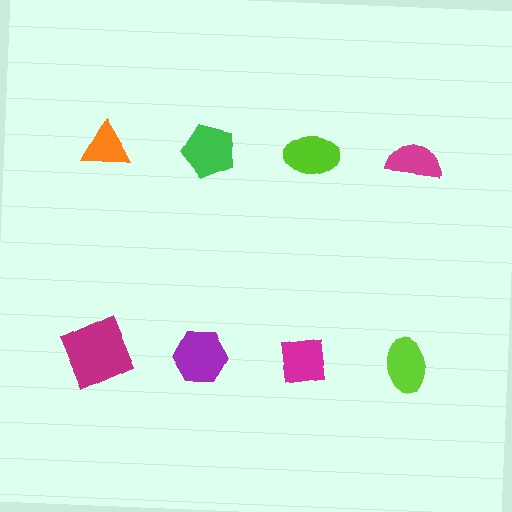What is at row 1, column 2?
A green pentagon.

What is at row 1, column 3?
A lime ellipse.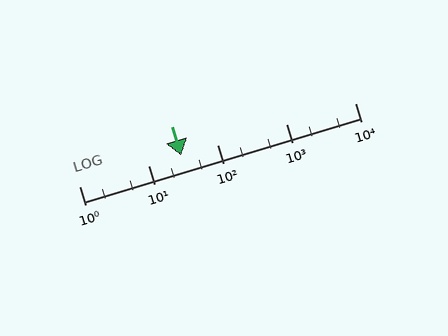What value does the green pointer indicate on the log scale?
The pointer indicates approximately 30.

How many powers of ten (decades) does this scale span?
The scale spans 4 decades, from 1 to 10000.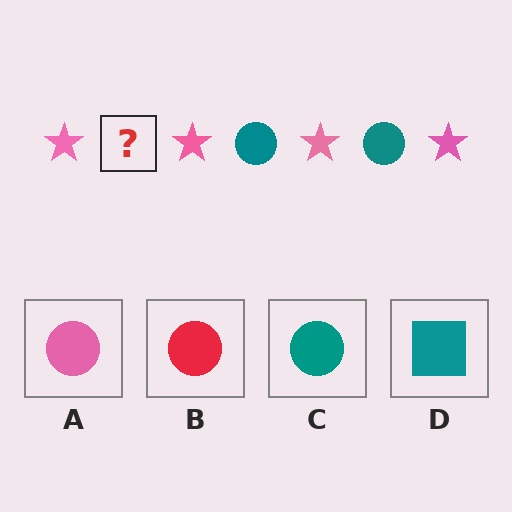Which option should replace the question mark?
Option C.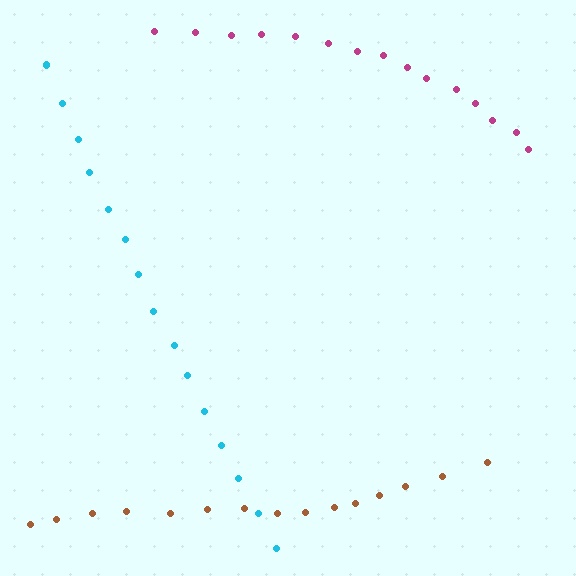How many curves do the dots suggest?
There are 3 distinct paths.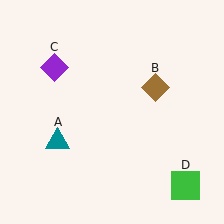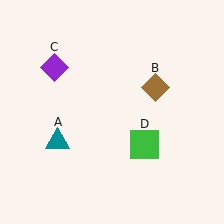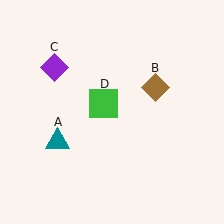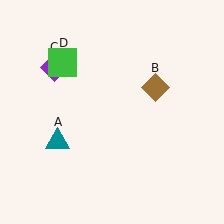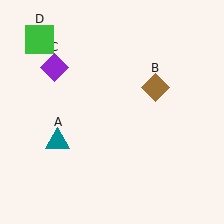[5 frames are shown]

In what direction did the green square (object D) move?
The green square (object D) moved up and to the left.